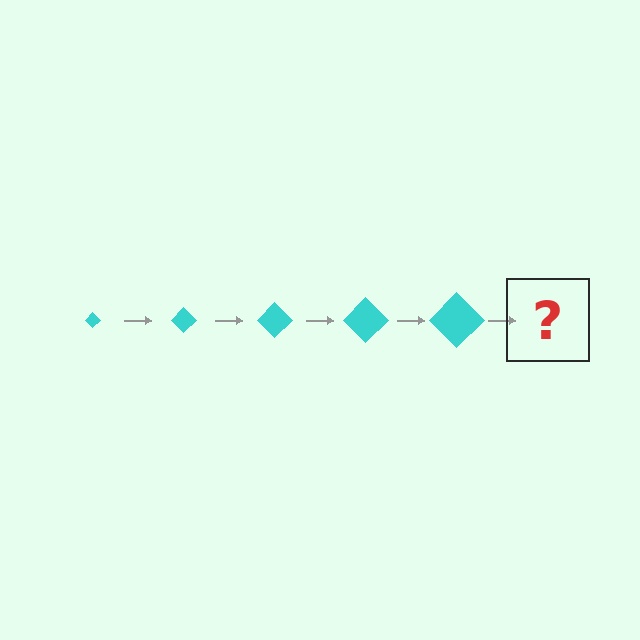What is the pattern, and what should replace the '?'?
The pattern is that the diamond gets progressively larger each step. The '?' should be a cyan diamond, larger than the previous one.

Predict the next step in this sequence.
The next step is a cyan diamond, larger than the previous one.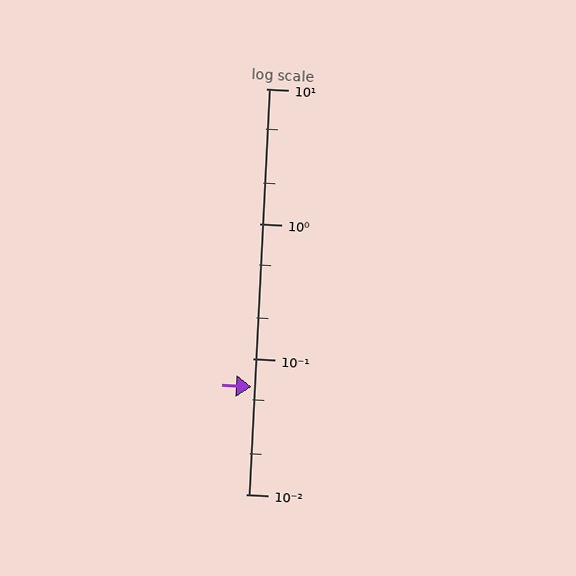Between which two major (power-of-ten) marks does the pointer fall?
The pointer is between 0.01 and 0.1.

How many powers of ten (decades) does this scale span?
The scale spans 3 decades, from 0.01 to 10.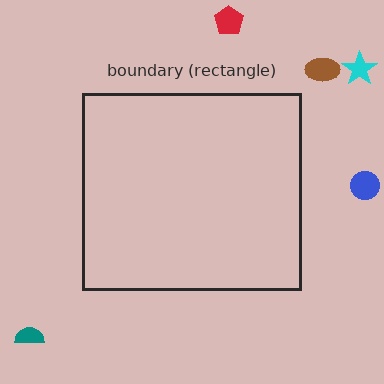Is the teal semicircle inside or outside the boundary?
Outside.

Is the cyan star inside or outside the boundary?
Outside.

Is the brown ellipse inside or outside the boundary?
Outside.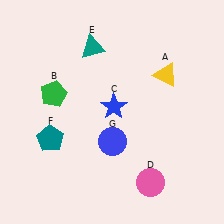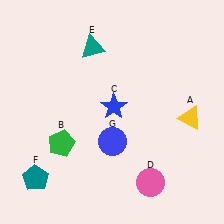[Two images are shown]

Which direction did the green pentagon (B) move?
The green pentagon (B) moved down.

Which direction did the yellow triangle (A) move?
The yellow triangle (A) moved down.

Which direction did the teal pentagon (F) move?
The teal pentagon (F) moved down.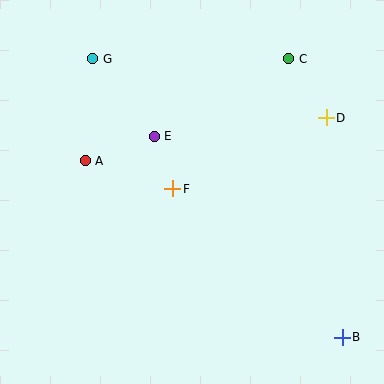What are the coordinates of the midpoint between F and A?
The midpoint between F and A is at (129, 175).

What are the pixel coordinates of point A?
Point A is at (85, 161).